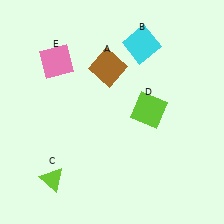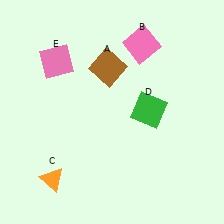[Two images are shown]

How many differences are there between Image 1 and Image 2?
There are 3 differences between the two images.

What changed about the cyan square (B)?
In Image 1, B is cyan. In Image 2, it changed to pink.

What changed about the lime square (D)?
In Image 1, D is lime. In Image 2, it changed to green.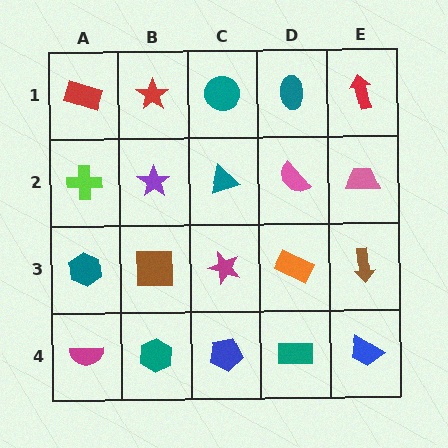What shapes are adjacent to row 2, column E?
A red arrow (row 1, column E), a brown arrow (row 3, column E), a pink semicircle (row 2, column D).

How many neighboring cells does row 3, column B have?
4.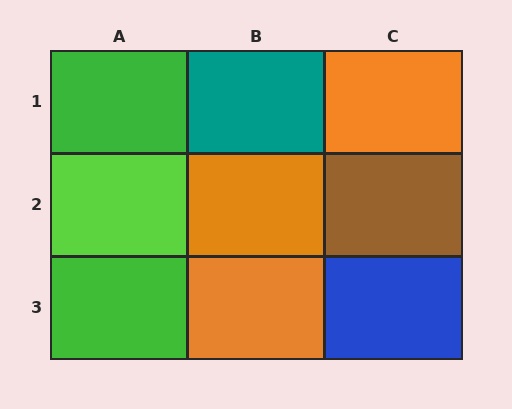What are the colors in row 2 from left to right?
Lime, orange, brown.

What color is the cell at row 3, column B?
Orange.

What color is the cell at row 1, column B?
Teal.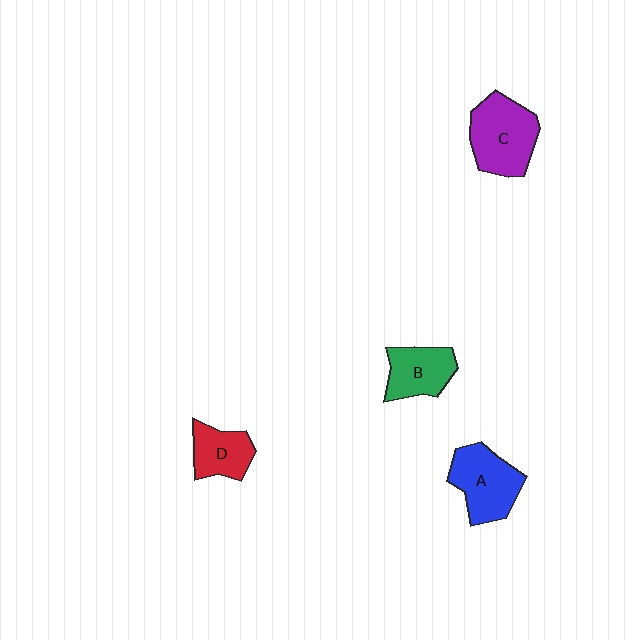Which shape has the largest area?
Shape C (purple).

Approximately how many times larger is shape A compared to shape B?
Approximately 1.3 times.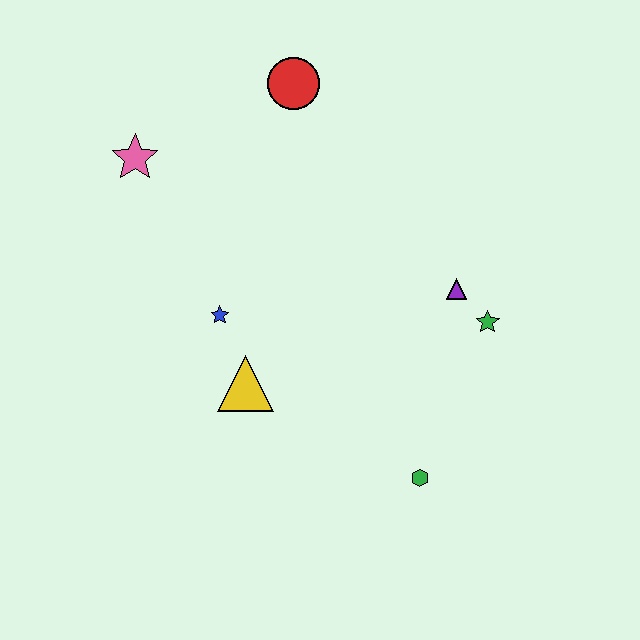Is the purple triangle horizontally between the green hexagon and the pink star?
No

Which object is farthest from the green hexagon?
The pink star is farthest from the green hexagon.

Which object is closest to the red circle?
The pink star is closest to the red circle.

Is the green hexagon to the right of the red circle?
Yes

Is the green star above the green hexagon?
Yes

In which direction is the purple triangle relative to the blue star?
The purple triangle is to the right of the blue star.